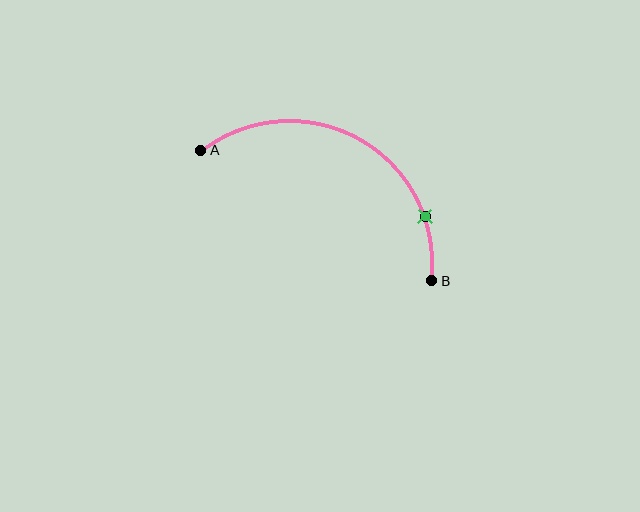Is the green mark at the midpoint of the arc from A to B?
No. The green mark lies on the arc but is closer to endpoint B. The arc midpoint would be at the point on the curve equidistant along the arc from both A and B.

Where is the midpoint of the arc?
The arc midpoint is the point on the curve farthest from the straight line joining A and B. It sits above that line.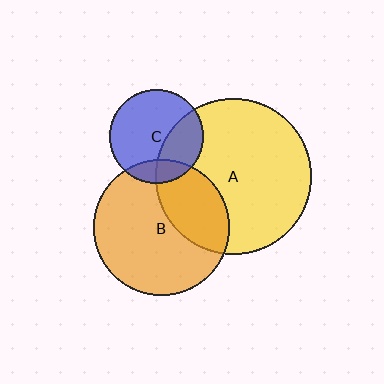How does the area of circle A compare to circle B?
Approximately 1.3 times.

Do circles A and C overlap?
Yes.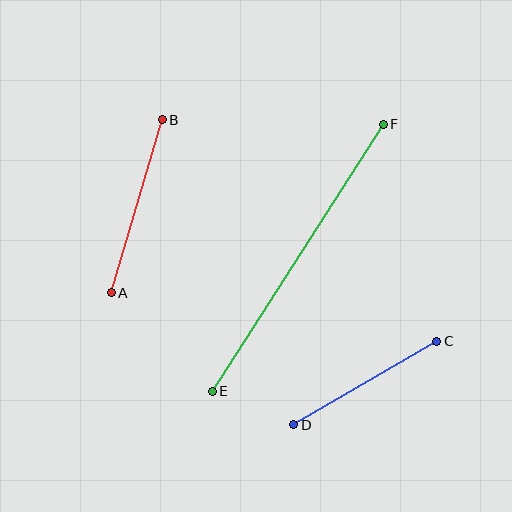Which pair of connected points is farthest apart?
Points E and F are farthest apart.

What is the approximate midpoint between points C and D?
The midpoint is at approximately (365, 383) pixels.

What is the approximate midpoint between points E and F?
The midpoint is at approximately (298, 258) pixels.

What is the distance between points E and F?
The distance is approximately 317 pixels.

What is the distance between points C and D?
The distance is approximately 166 pixels.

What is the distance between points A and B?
The distance is approximately 181 pixels.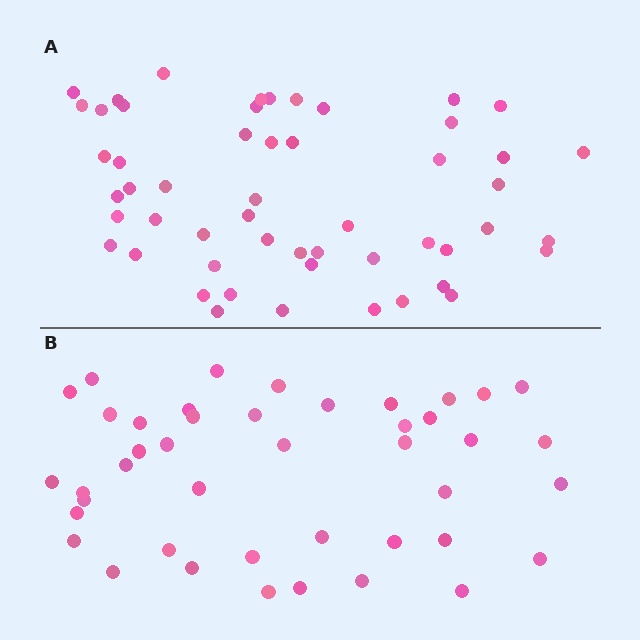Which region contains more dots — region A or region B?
Region A (the top region) has more dots.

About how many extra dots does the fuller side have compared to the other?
Region A has roughly 10 or so more dots than region B.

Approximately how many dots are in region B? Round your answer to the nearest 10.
About 40 dots. (The exact count is 43, which rounds to 40.)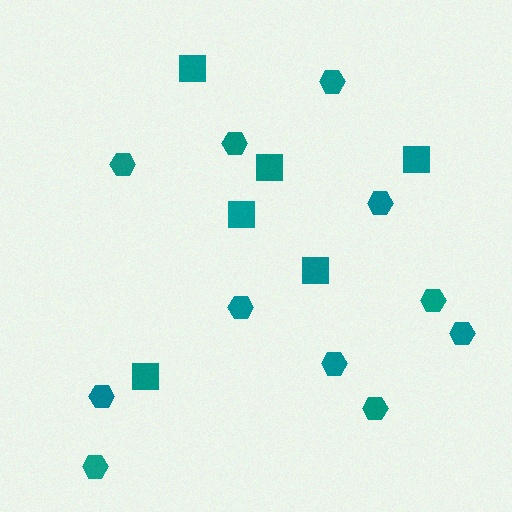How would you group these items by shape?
There are 2 groups: one group of hexagons (11) and one group of squares (6).